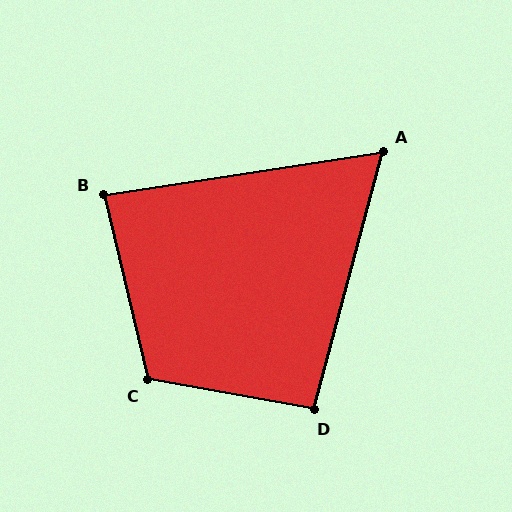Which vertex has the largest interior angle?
C, at approximately 114 degrees.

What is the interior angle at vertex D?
Approximately 95 degrees (approximately right).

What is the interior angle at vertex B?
Approximately 85 degrees (approximately right).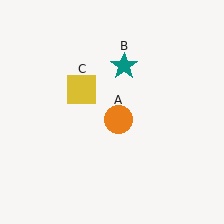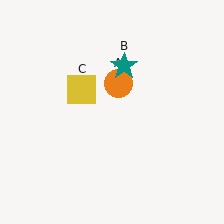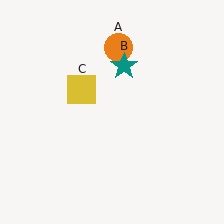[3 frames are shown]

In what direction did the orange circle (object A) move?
The orange circle (object A) moved up.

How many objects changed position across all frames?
1 object changed position: orange circle (object A).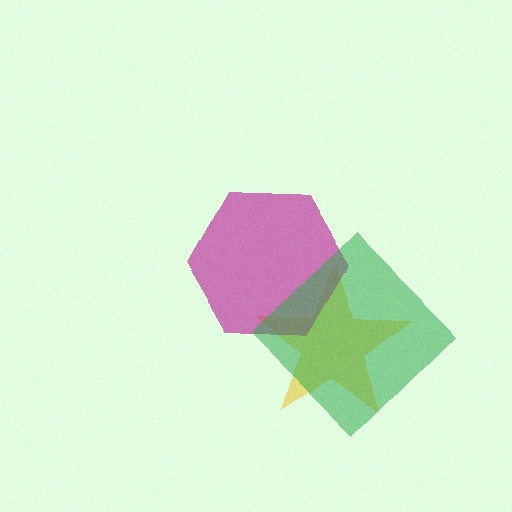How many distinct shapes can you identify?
There are 3 distinct shapes: a yellow star, a magenta hexagon, a green diamond.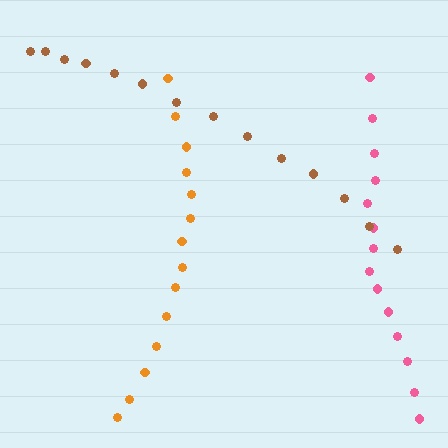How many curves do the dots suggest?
There are 3 distinct paths.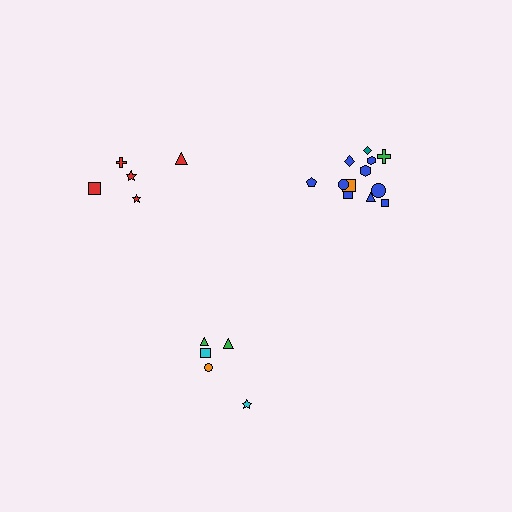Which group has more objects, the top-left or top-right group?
The top-right group.